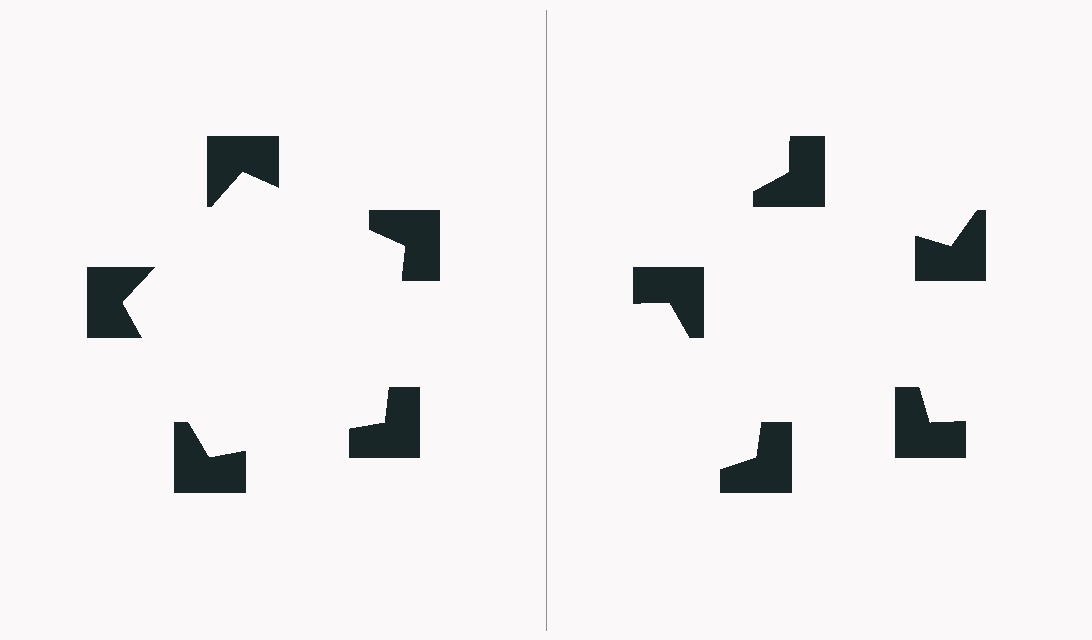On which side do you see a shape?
An illusory pentagon appears on the left side. On the right side the wedge cuts are rotated, so no coherent shape forms.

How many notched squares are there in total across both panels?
10 — 5 on each side.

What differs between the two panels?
The notched squares are positioned identically on both sides; only the wedge orientations differ. On the left they align to a pentagon; on the right they are misaligned.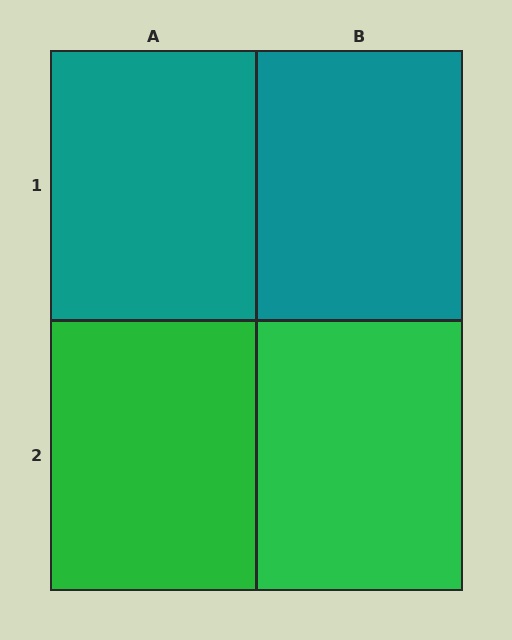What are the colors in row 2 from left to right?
Green, green.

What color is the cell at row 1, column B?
Teal.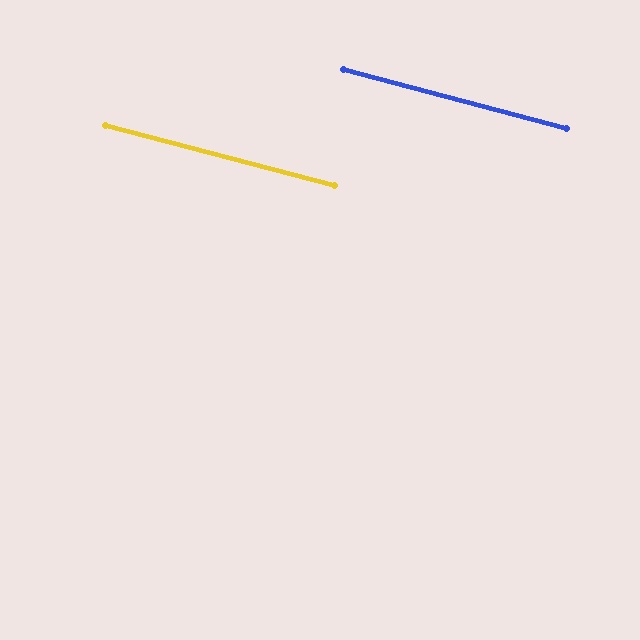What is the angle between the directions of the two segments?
Approximately 0 degrees.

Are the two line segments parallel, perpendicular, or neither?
Parallel — their directions differ by only 0.1°.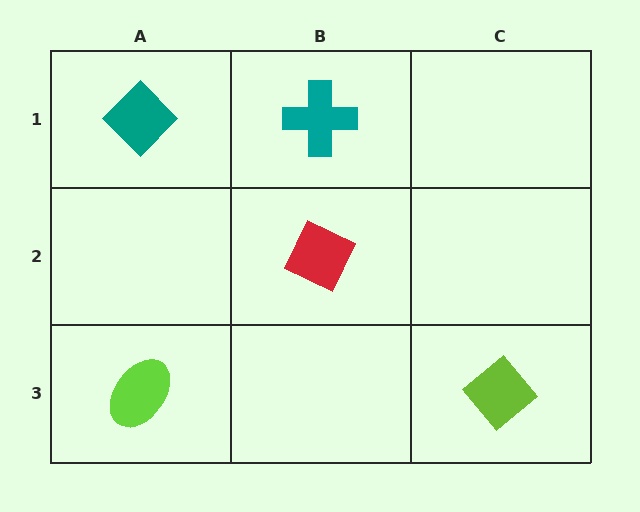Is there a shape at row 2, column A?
No, that cell is empty.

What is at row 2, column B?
A red diamond.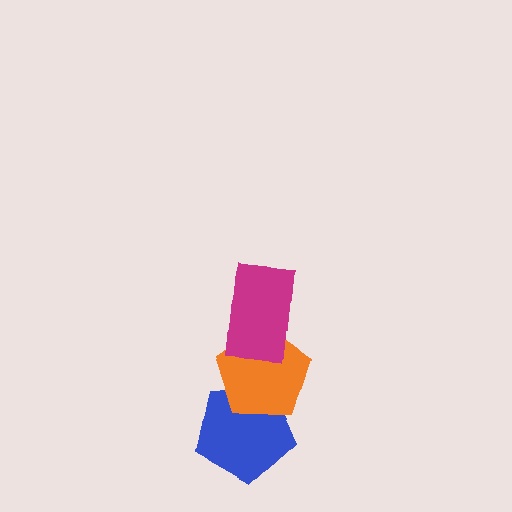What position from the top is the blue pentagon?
The blue pentagon is 3rd from the top.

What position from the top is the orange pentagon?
The orange pentagon is 2nd from the top.